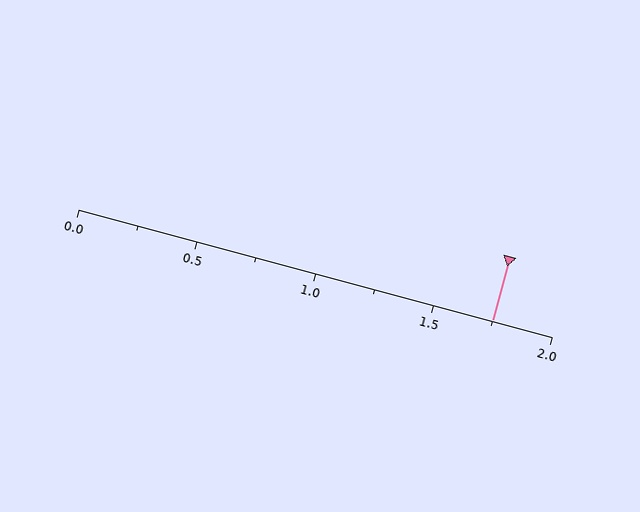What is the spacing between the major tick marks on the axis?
The major ticks are spaced 0.5 apart.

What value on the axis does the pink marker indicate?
The marker indicates approximately 1.75.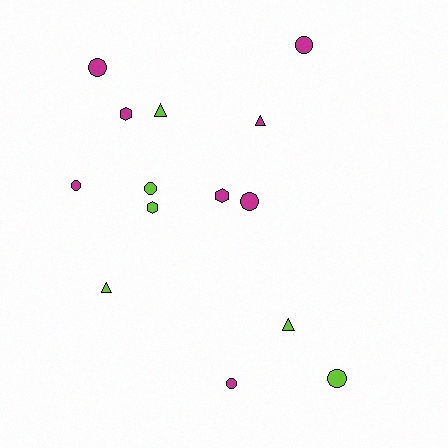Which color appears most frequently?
Magenta, with 8 objects.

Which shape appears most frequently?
Circle, with 7 objects.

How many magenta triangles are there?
There is 1 magenta triangle.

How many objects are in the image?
There are 14 objects.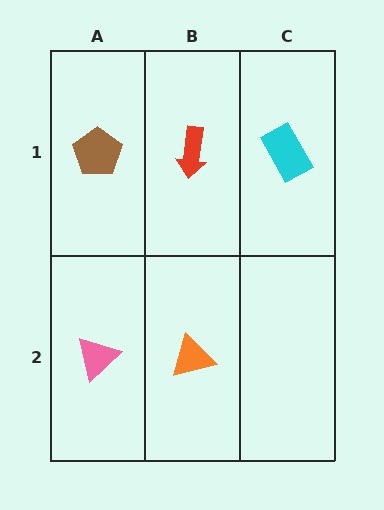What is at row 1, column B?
A red arrow.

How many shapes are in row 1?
3 shapes.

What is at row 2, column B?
An orange triangle.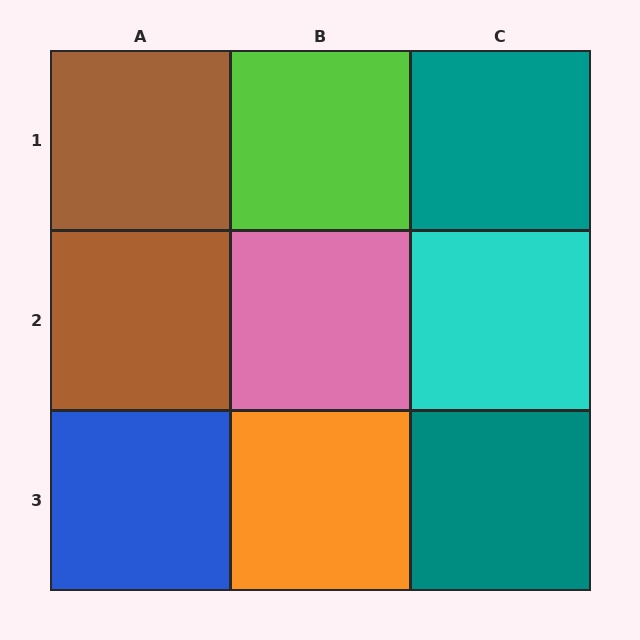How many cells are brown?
2 cells are brown.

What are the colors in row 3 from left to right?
Blue, orange, teal.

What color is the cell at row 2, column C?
Cyan.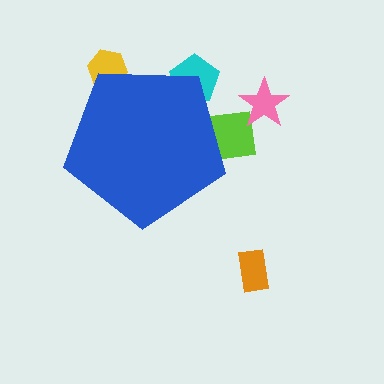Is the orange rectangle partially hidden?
No, the orange rectangle is fully visible.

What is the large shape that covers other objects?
A blue pentagon.